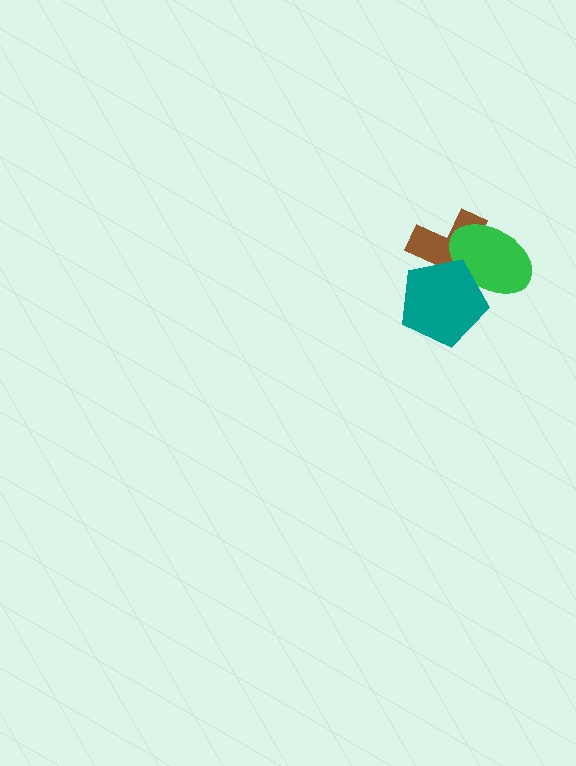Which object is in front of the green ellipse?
The teal pentagon is in front of the green ellipse.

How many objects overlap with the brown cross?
2 objects overlap with the brown cross.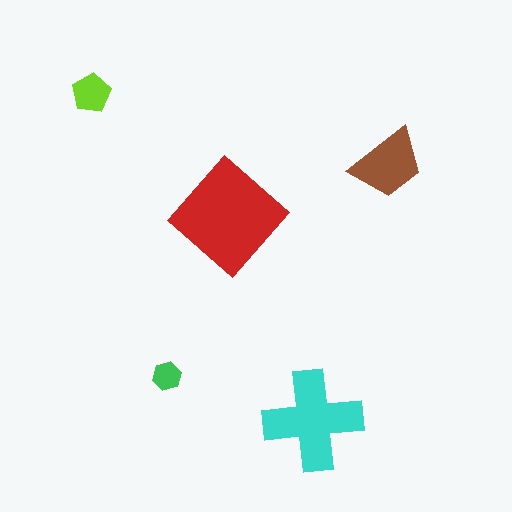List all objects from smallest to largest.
The green hexagon, the lime pentagon, the brown trapezoid, the cyan cross, the red diamond.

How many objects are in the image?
There are 5 objects in the image.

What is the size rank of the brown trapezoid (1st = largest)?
3rd.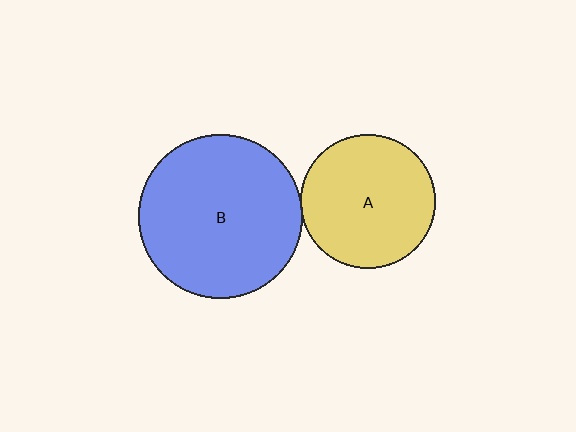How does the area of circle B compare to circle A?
Approximately 1.5 times.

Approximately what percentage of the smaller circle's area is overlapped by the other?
Approximately 5%.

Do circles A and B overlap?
Yes.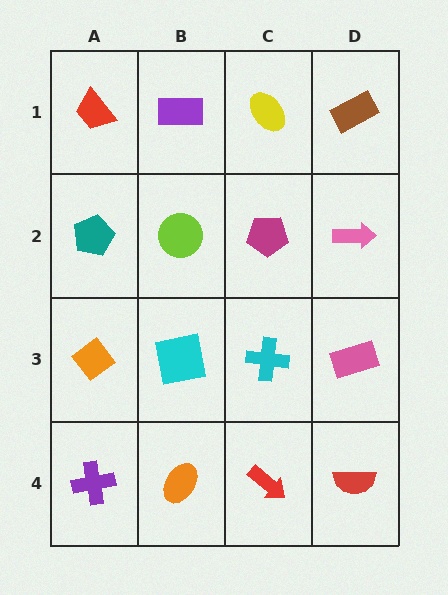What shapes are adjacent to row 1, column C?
A magenta pentagon (row 2, column C), a purple rectangle (row 1, column B), a brown rectangle (row 1, column D).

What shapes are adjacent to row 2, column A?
A red trapezoid (row 1, column A), an orange diamond (row 3, column A), a lime circle (row 2, column B).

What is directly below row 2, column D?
A pink rectangle.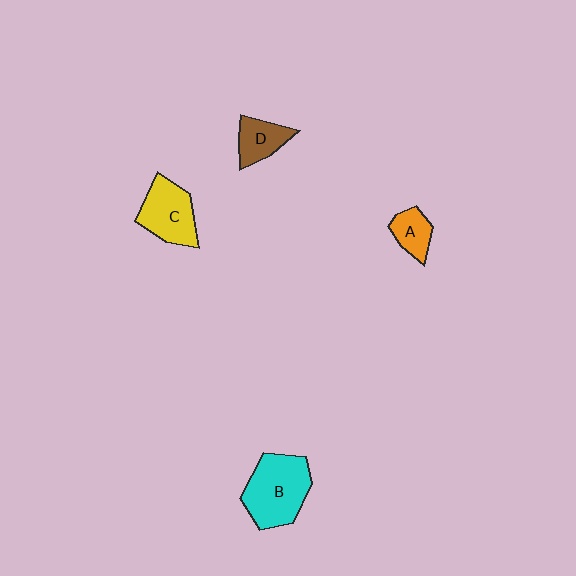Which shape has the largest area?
Shape B (cyan).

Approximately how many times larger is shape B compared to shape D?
Approximately 2.1 times.